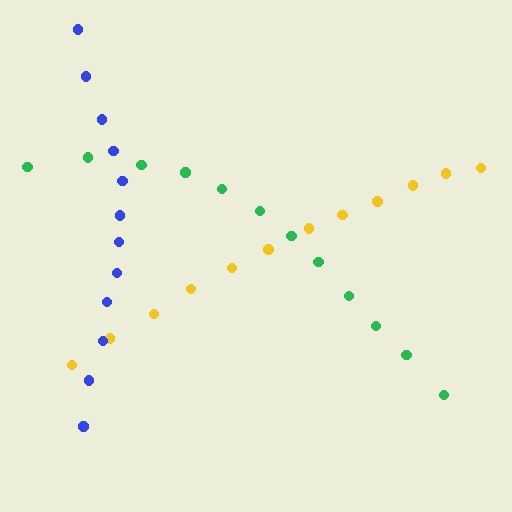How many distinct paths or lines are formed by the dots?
There are 3 distinct paths.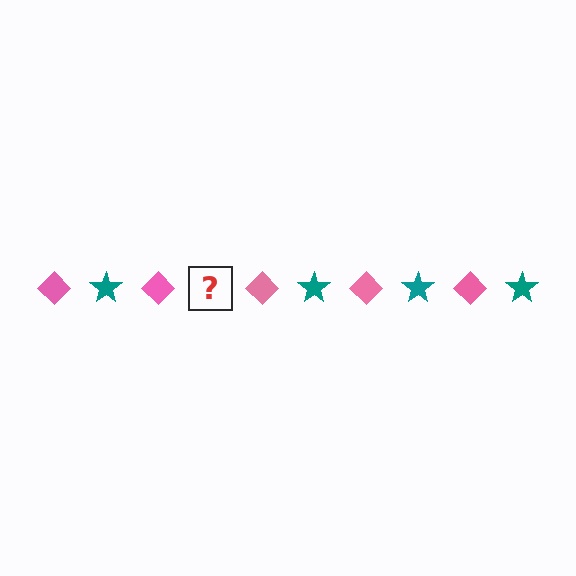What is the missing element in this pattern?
The missing element is a teal star.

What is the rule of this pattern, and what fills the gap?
The rule is that the pattern alternates between pink diamond and teal star. The gap should be filled with a teal star.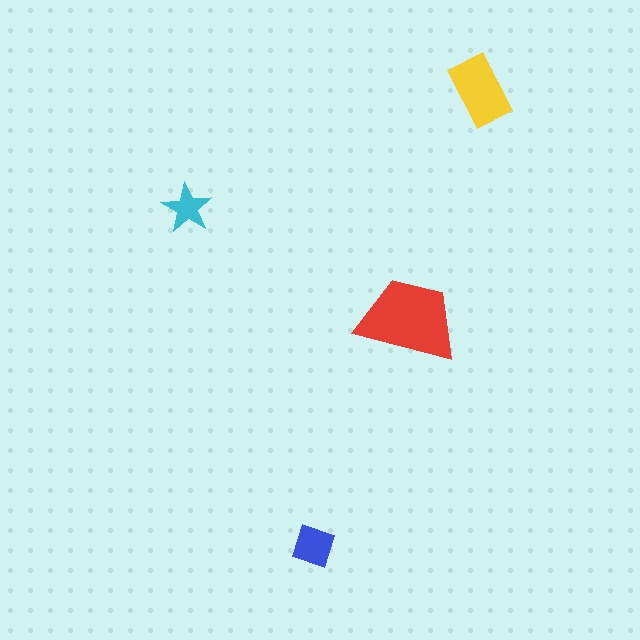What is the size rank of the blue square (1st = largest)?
3rd.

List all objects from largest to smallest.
The red trapezoid, the yellow rectangle, the blue square, the cyan star.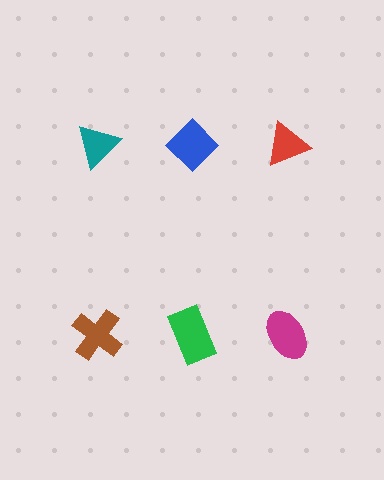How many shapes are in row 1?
3 shapes.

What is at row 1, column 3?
A red triangle.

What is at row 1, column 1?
A teal triangle.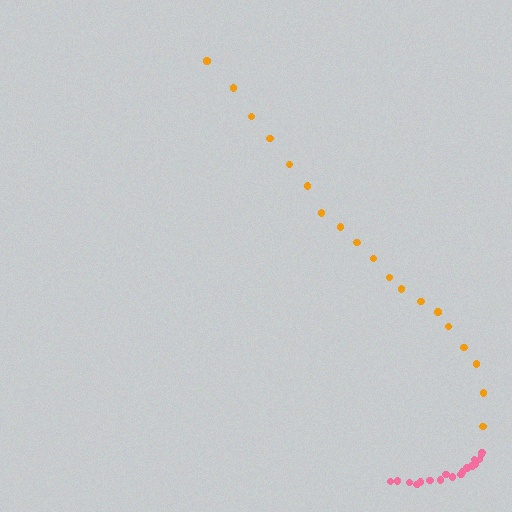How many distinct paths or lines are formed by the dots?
There are 2 distinct paths.